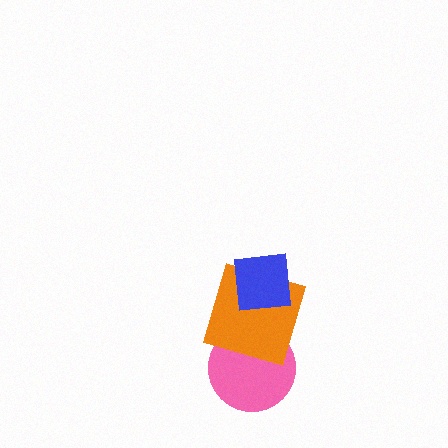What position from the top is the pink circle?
The pink circle is 3rd from the top.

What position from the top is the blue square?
The blue square is 1st from the top.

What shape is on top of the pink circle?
The orange square is on top of the pink circle.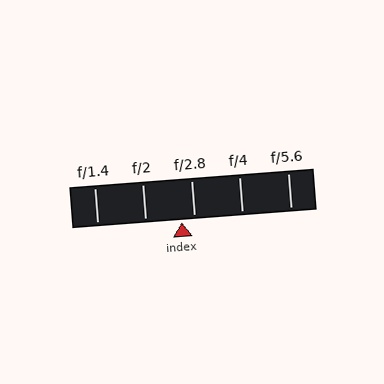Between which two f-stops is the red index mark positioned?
The index mark is between f/2 and f/2.8.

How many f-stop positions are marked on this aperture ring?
There are 5 f-stop positions marked.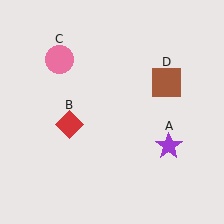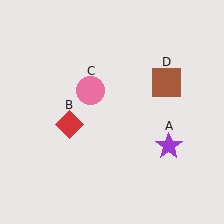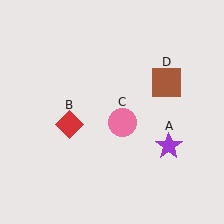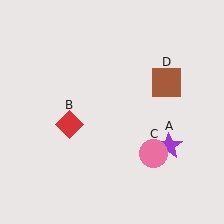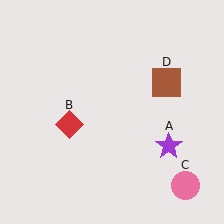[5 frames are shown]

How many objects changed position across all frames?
1 object changed position: pink circle (object C).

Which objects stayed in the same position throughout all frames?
Purple star (object A) and red diamond (object B) and brown square (object D) remained stationary.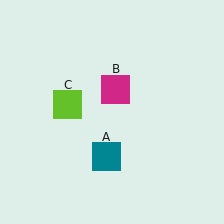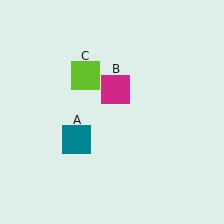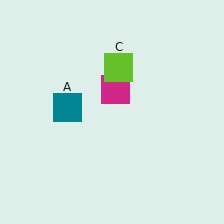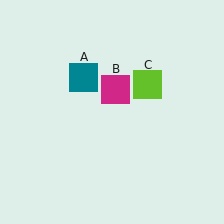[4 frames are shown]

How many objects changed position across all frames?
2 objects changed position: teal square (object A), lime square (object C).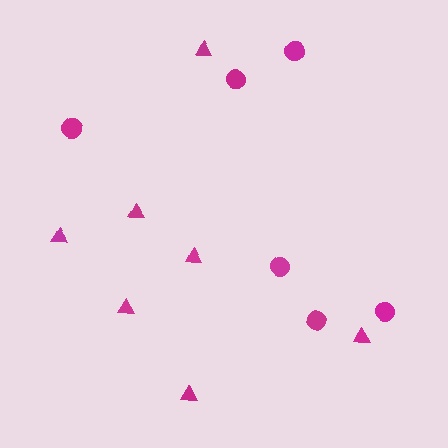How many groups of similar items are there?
There are 2 groups: one group of circles (6) and one group of triangles (7).